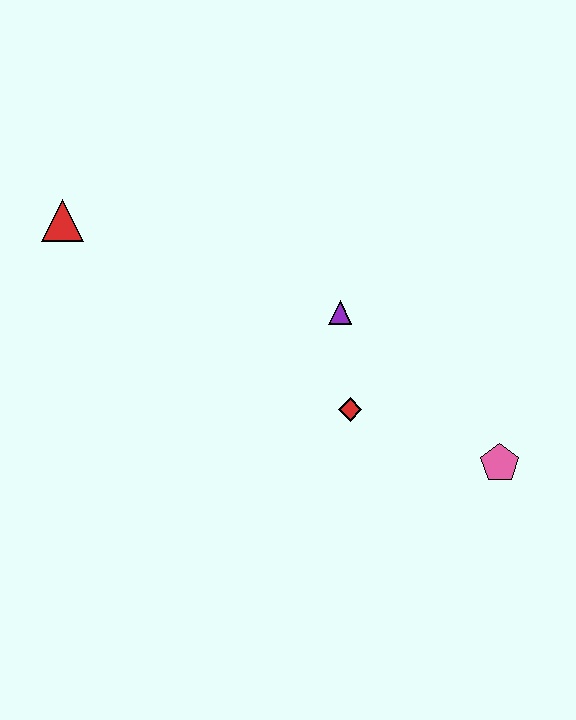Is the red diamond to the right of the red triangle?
Yes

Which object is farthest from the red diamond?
The red triangle is farthest from the red diamond.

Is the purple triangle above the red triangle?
No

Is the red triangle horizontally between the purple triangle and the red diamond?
No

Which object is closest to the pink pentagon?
The red diamond is closest to the pink pentagon.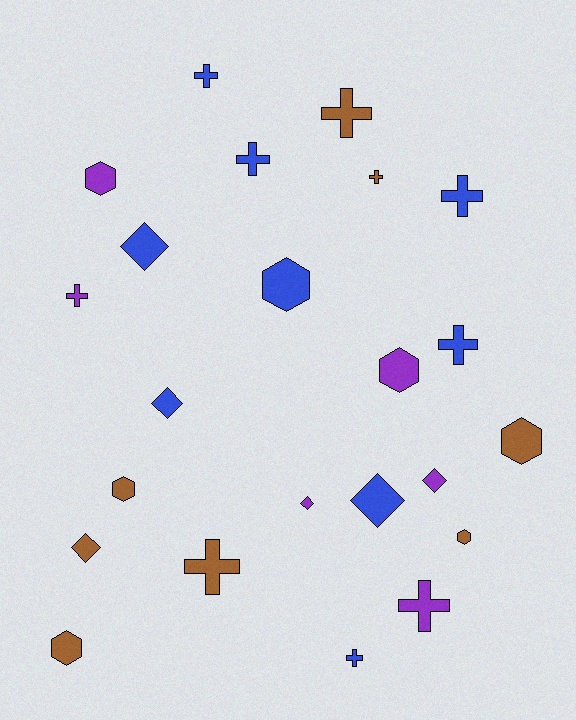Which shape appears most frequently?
Cross, with 10 objects.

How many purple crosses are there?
There are 2 purple crosses.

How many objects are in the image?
There are 23 objects.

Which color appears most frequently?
Blue, with 9 objects.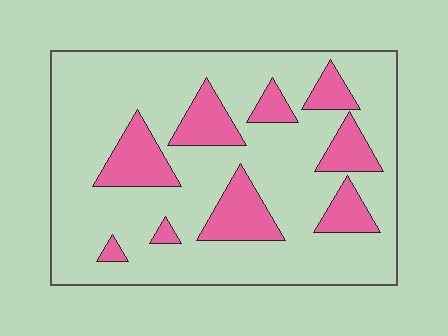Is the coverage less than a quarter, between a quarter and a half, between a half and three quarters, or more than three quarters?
Less than a quarter.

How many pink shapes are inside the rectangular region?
9.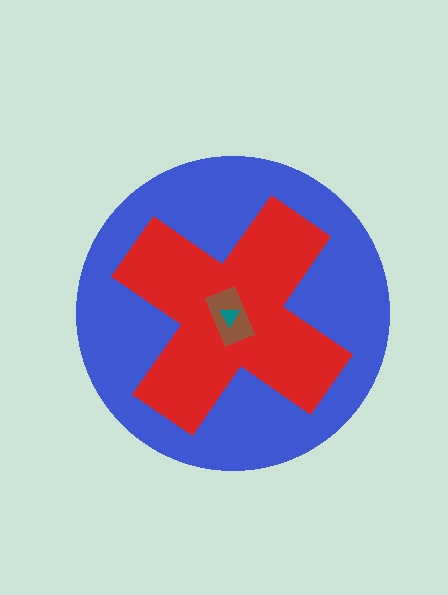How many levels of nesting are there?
4.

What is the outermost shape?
The blue circle.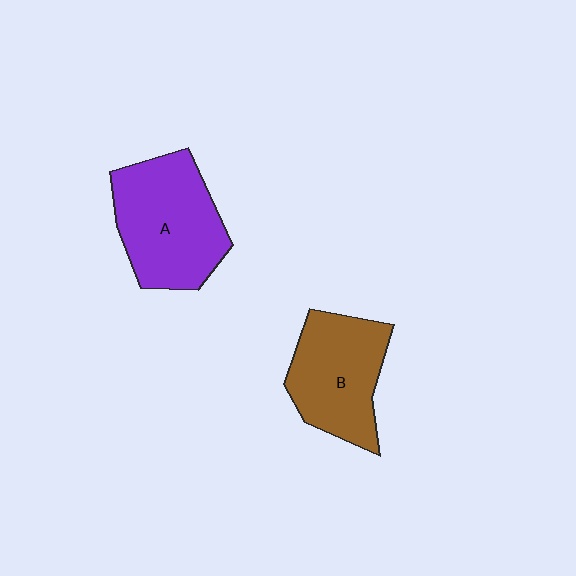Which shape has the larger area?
Shape A (purple).